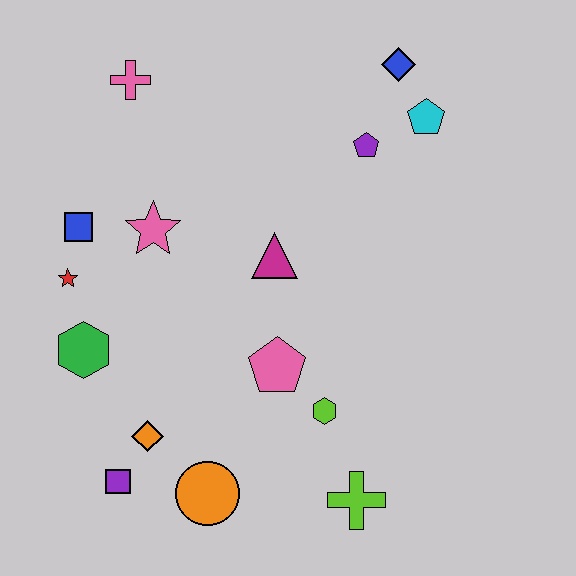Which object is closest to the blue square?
The red star is closest to the blue square.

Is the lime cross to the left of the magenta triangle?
No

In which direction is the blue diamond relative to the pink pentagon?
The blue diamond is above the pink pentagon.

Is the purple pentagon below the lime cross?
No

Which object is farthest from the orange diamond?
The blue diamond is farthest from the orange diamond.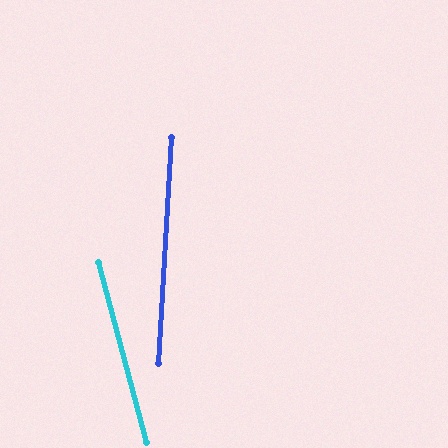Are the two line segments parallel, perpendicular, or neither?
Neither parallel nor perpendicular — they differ by about 19°.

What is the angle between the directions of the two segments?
Approximately 19 degrees.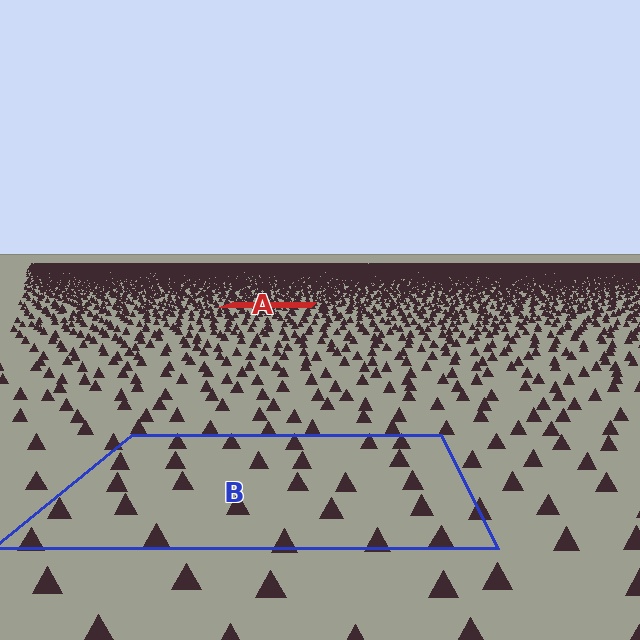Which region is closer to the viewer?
Region B is closer. The texture elements there are larger and more spread out.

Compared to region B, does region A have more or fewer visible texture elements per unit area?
Region A has more texture elements per unit area — they are packed more densely because it is farther away.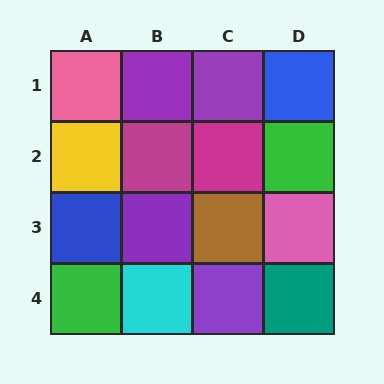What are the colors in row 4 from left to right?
Green, cyan, purple, teal.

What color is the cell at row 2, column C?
Magenta.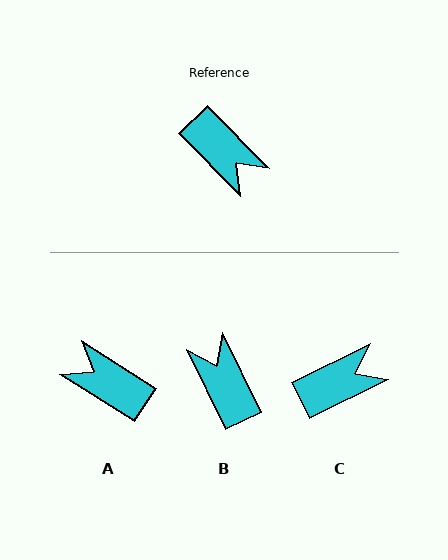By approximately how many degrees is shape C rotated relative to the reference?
Approximately 72 degrees counter-clockwise.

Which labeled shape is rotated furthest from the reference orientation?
A, about 167 degrees away.